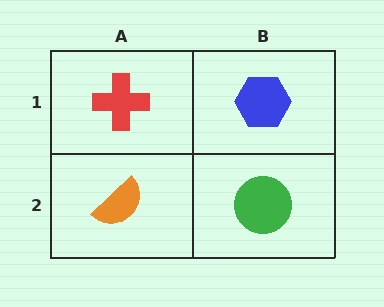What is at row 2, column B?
A green circle.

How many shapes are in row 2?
2 shapes.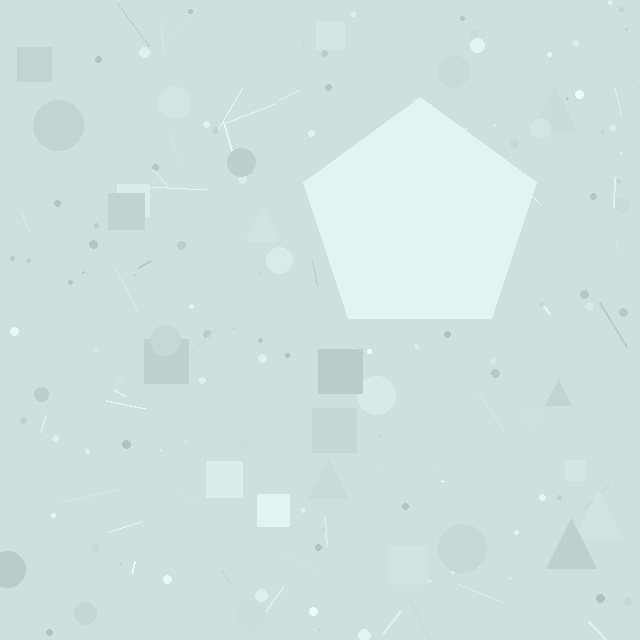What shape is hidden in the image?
A pentagon is hidden in the image.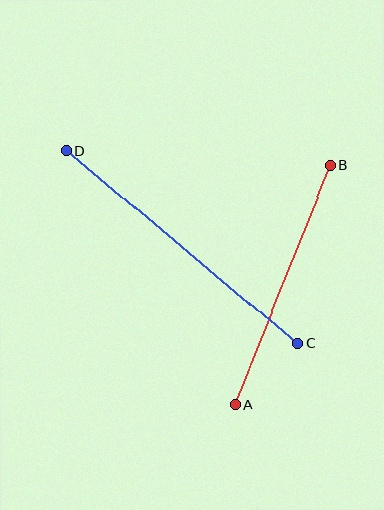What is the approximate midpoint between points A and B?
The midpoint is at approximately (283, 285) pixels.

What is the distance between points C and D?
The distance is approximately 301 pixels.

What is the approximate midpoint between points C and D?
The midpoint is at approximately (182, 247) pixels.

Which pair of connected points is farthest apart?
Points C and D are farthest apart.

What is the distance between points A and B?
The distance is approximately 257 pixels.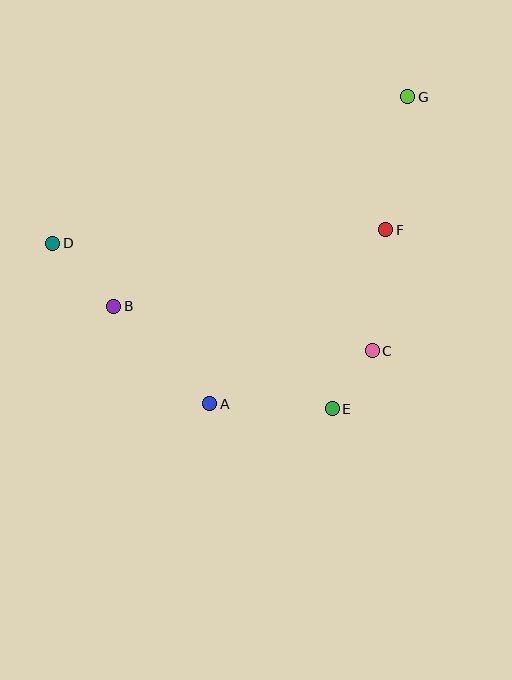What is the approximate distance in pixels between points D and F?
The distance between D and F is approximately 333 pixels.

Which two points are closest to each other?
Points C and E are closest to each other.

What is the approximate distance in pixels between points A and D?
The distance between A and D is approximately 225 pixels.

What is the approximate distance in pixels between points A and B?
The distance between A and B is approximately 137 pixels.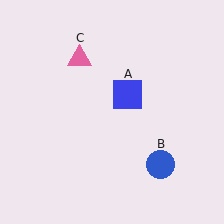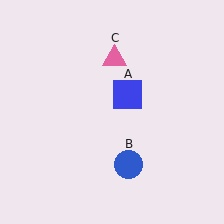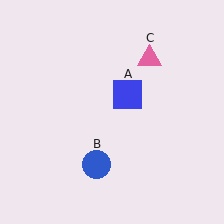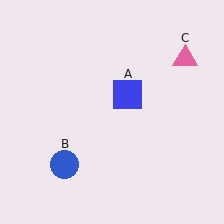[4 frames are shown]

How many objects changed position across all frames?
2 objects changed position: blue circle (object B), pink triangle (object C).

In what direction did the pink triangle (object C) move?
The pink triangle (object C) moved right.